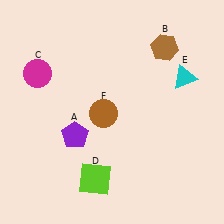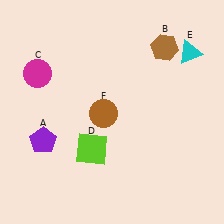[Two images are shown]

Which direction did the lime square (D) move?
The lime square (D) moved up.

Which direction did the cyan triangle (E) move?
The cyan triangle (E) moved up.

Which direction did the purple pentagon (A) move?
The purple pentagon (A) moved left.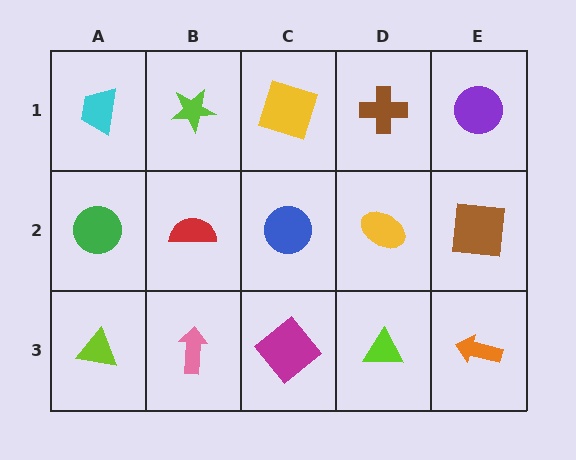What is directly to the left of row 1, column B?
A cyan trapezoid.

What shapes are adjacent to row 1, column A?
A green circle (row 2, column A), a lime star (row 1, column B).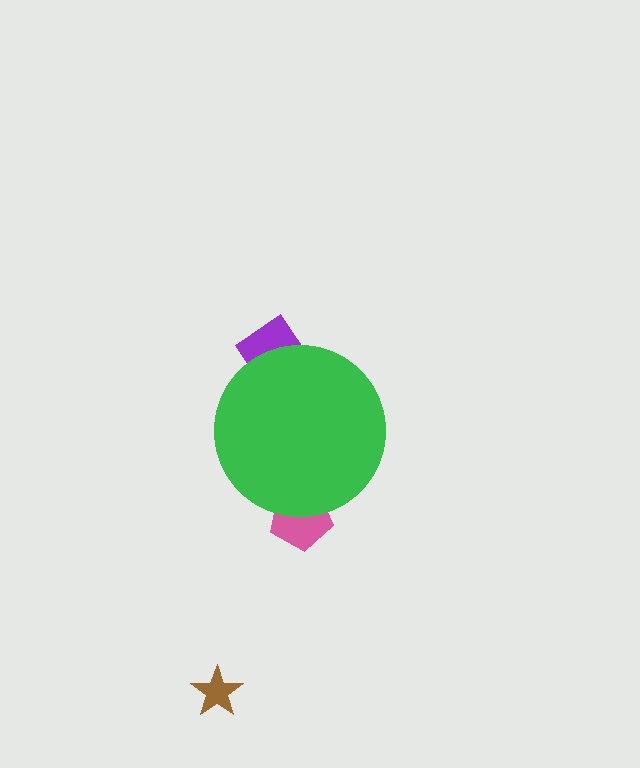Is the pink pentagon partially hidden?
Yes, the pink pentagon is partially hidden behind the green circle.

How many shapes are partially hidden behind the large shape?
2 shapes are partially hidden.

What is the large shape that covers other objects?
A green circle.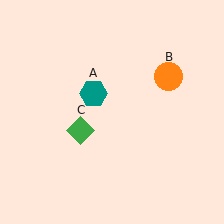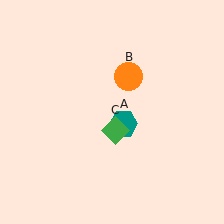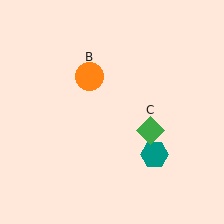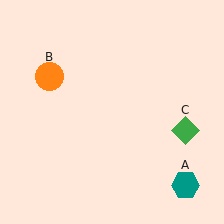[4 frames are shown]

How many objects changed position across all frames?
3 objects changed position: teal hexagon (object A), orange circle (object B), green diamond (object C).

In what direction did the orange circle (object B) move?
The orange circle (object B) moved left.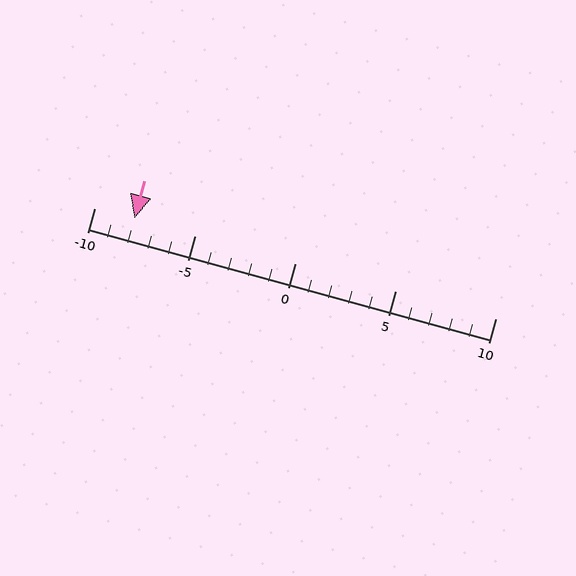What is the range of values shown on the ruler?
The ruler shows values from -10 to 10.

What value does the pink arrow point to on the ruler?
The pink arrow points to approximately -8.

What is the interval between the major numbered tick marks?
The major tick marks are spaced 5 units apart.